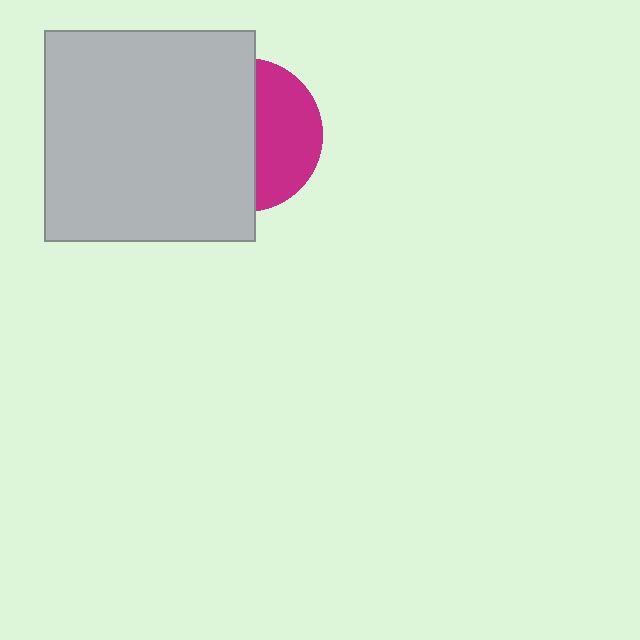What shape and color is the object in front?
The object in front is a light gray square.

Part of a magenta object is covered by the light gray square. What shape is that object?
It is a circle.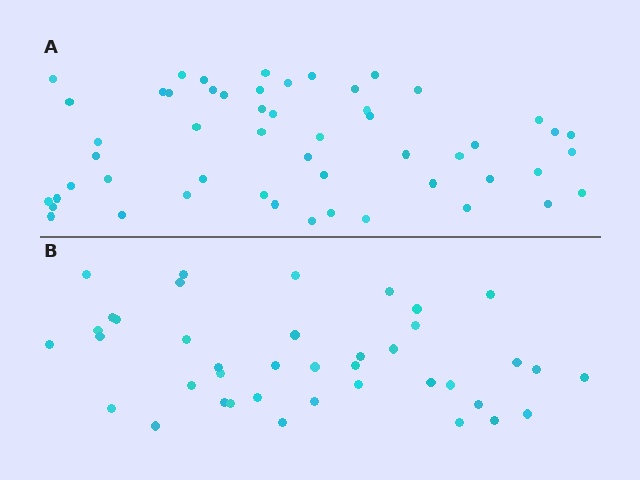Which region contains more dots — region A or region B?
Region A (the top region) has more dots.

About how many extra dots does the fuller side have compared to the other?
Region A has approximately 15 more dots than region B.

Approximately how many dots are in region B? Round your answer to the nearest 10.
About 40 dots.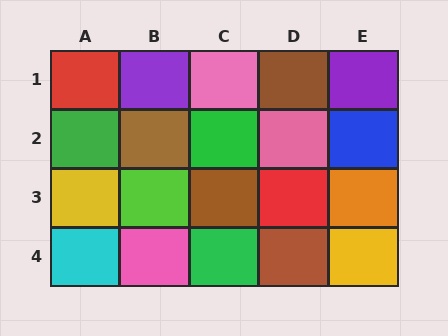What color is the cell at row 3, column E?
Orange.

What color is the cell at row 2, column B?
Brown.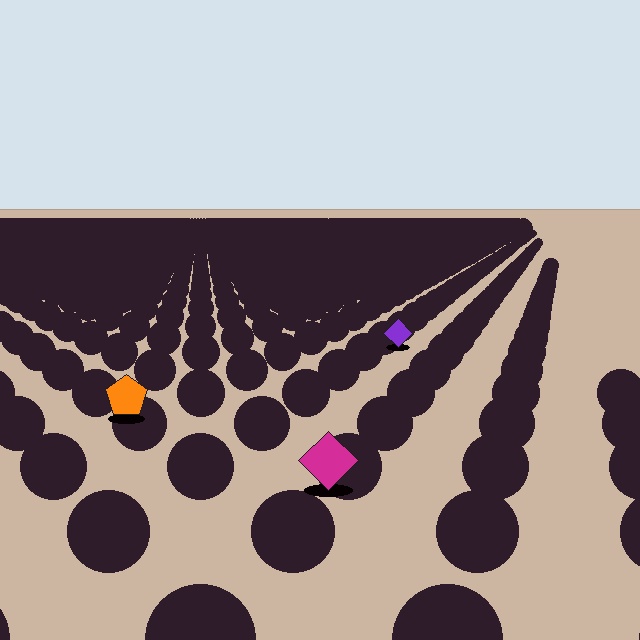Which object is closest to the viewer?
The magenta diamond is closest. The texture marks near it are larger and more spread out.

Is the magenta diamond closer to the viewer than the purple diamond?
Yes. The magenta diamond is closer — you can tell from the texture gradient: the ground texture is coarser near it.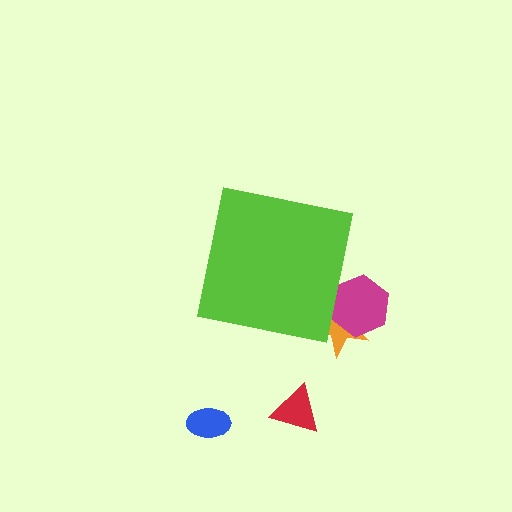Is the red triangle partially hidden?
No, the red triangle is fully visible.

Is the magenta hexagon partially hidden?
Yes, the magenta hexagon is partially hidden behind the lime square.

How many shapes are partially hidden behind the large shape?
2 shapes are partially hidden.